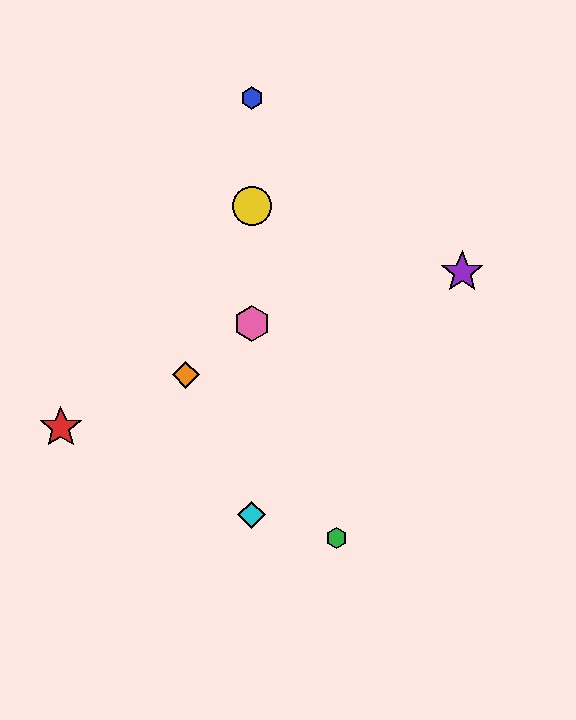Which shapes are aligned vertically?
The blue hexagon, the yellow circle, the cyan diamond, the pink hexagon are aligned vertically.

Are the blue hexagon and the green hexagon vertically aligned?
No, the blue hexagon is at x≈252 and the green hexagon is at x≈337.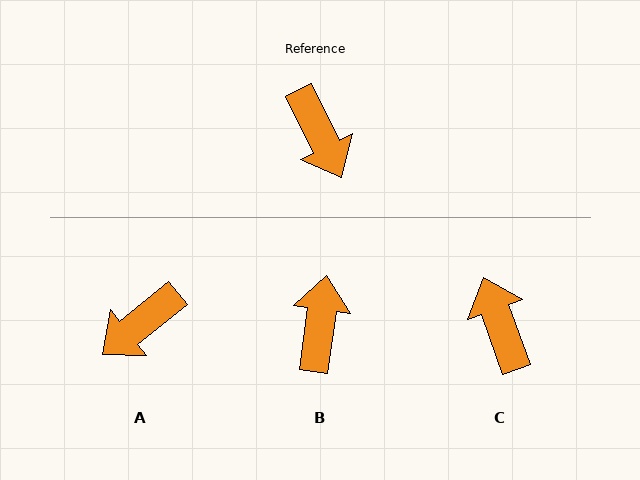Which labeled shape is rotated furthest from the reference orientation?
C, about 174 degrees away.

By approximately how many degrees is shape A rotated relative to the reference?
Approximately 77 degrees clockwise.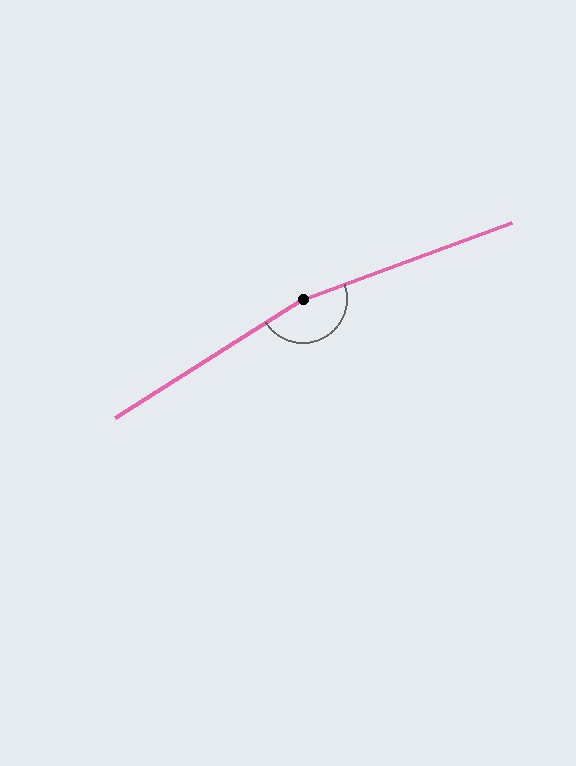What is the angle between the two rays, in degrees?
Approximately 168 degrees.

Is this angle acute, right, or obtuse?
It is obtuse.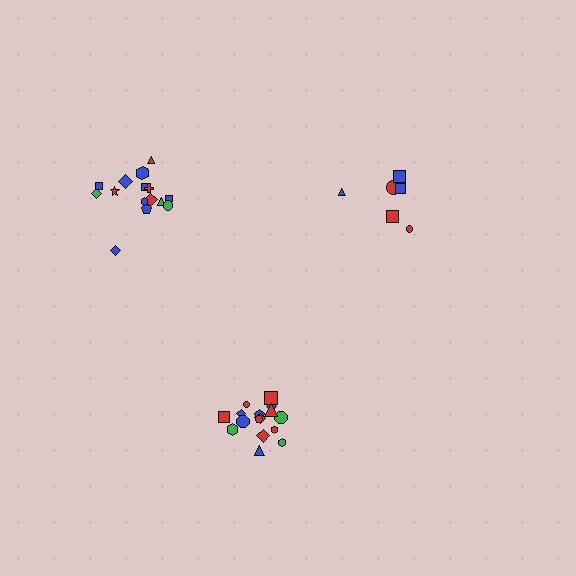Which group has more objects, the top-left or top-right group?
The top-left group.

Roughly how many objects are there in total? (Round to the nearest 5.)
Roughly 40 objects in total.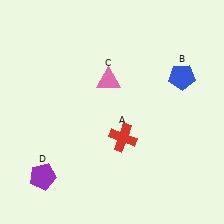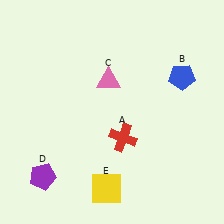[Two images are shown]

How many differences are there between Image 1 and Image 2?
There is 1 difference between the two images.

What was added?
A yellow square (E) was added in Image 2.